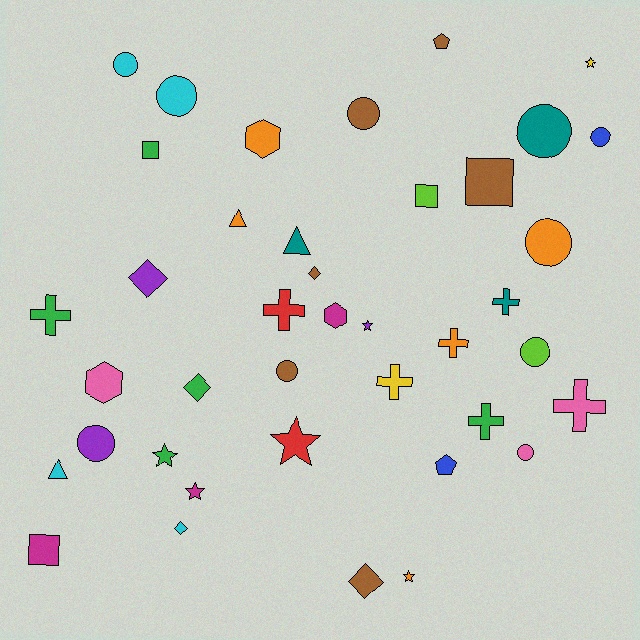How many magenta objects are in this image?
There are 3 magenta objects.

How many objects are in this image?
There are 40 objects.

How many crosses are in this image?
There are 7 crosses.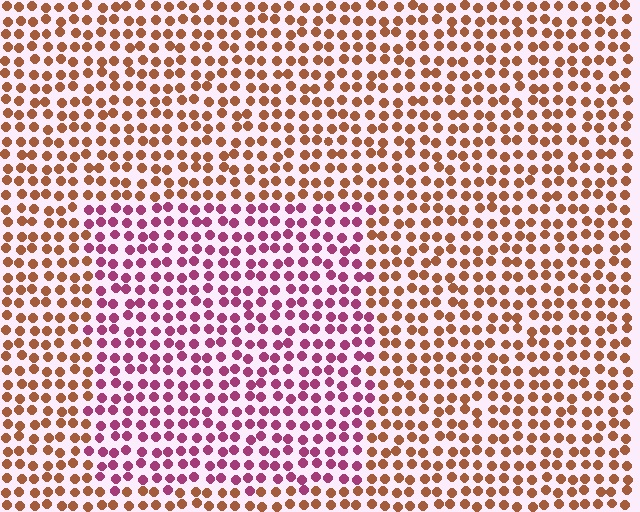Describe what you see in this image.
The image is filled with small brown elements in a uniform arrangement. A rectangle-shaped region is visible where the elements are tinted to a slightly different hue, forming a subtle color boundary.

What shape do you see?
I see a rectangle.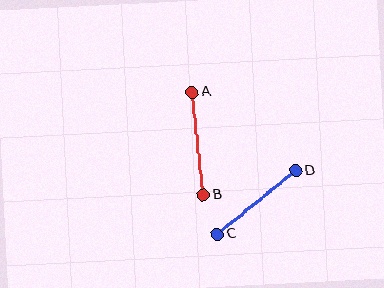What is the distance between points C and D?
The distance is approximately 100 pixels.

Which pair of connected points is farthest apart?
Points A and B are farthest apart.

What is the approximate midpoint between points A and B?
The midpoint is at approximately (198, 143) pixels.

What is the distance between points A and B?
The distance is approximately 103 pixels.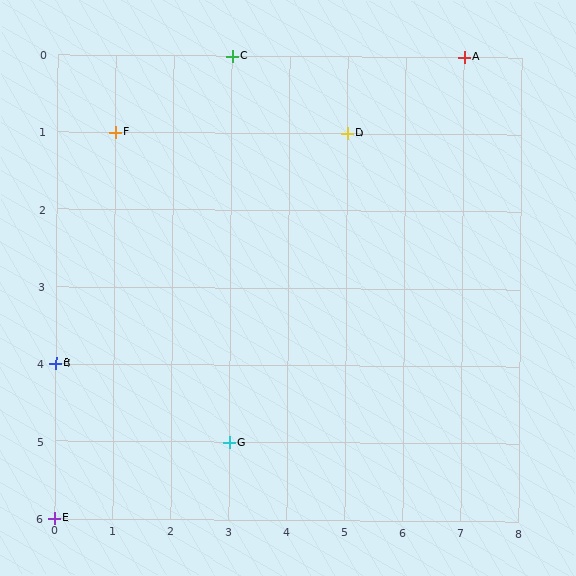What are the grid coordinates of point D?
Point D is at grid coordinates (5, 1).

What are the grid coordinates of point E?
Point E is at grid coordinates (0, 6).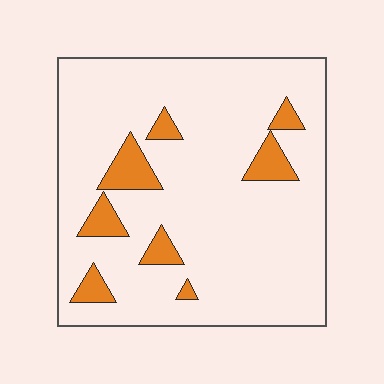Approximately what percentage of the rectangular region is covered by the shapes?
Approximately 10%.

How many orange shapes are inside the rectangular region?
8.